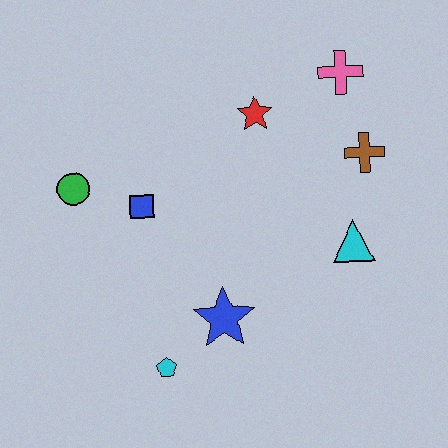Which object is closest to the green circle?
The blue square is closest to the green circle.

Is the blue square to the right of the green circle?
Yes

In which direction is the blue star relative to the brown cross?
The blue star is below the brown cross.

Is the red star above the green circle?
Yes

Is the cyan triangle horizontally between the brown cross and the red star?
Yes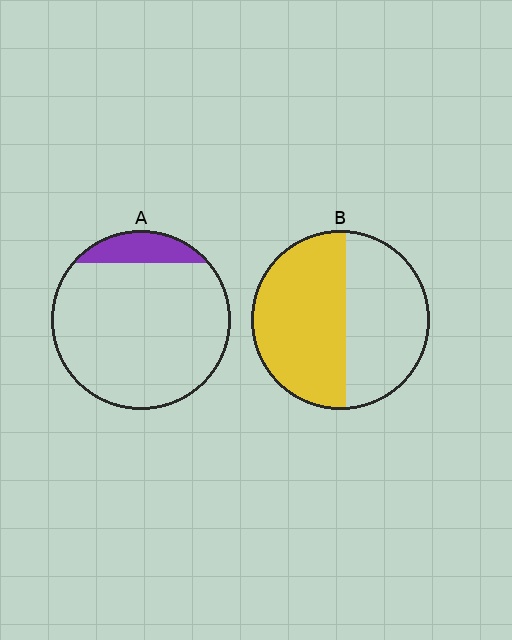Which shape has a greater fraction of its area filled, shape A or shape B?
Shape B.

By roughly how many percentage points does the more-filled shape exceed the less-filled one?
By roughly 40 percentage points (B over A).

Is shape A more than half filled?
No.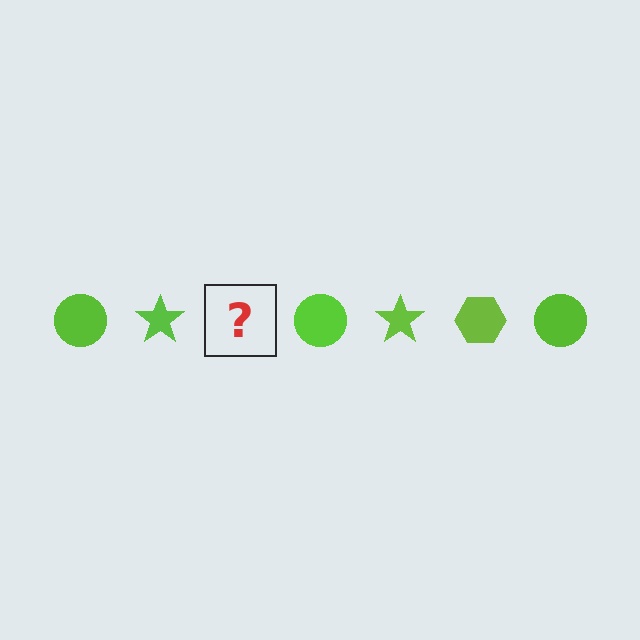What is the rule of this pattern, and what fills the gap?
The rule is that the pattern cycles through circle, star, hexagon shapes in lime. The gap should be filled with a lime hexagon.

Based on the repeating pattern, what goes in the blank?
The blank should be a lime hexagon.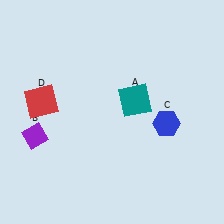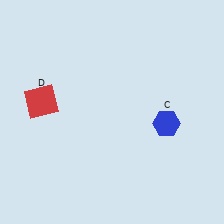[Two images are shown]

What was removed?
The teal square (A), the purple diamond (B) were removed in Image 2.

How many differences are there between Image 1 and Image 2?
There are 2 differences between the two images.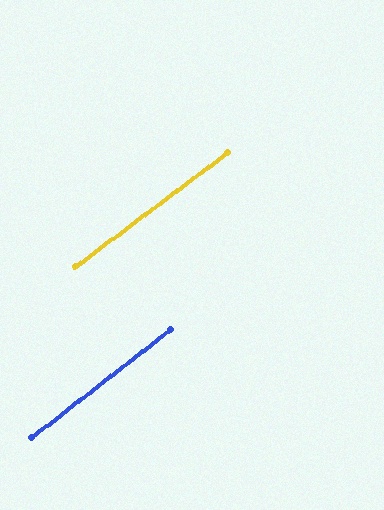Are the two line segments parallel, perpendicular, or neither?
Parallel — their directions differ by only 1.4°.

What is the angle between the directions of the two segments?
Approximately 1 degree.